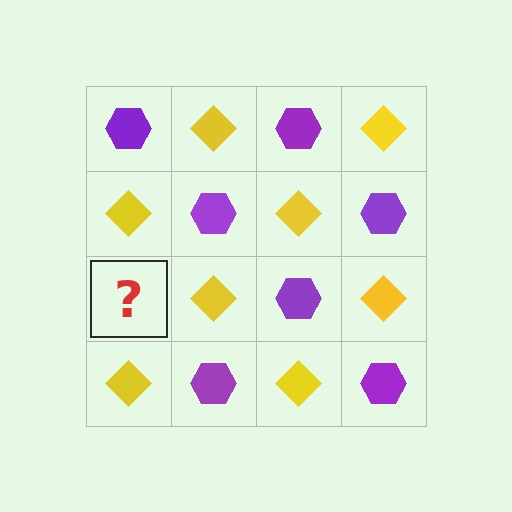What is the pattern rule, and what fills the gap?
The rule is that it alternates purple hexagon and yellow diamond in a checkerboard pattern. The gap should be filled with a purple hexagon.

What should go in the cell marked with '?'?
The missing cell should contain a purple hexagon.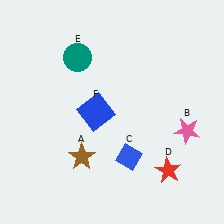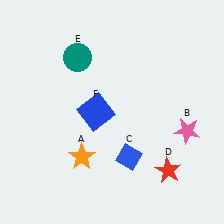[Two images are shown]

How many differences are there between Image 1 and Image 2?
There is 1 difference between the two images.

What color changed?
The star (A) changed from brown in Image 1 to orange in Image 2.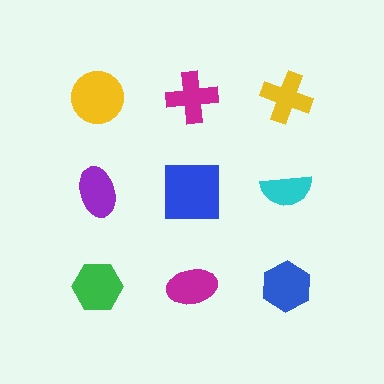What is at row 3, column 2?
A magenta ellipse.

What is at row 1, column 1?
A yellow circle.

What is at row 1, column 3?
A yellow cross.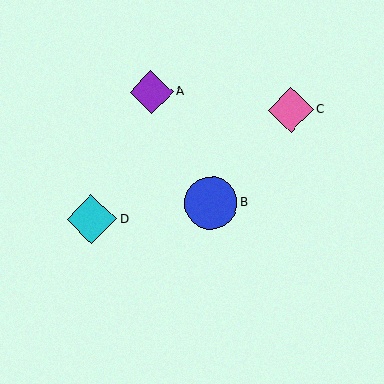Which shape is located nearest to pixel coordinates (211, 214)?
The blue circle (labeled B) at (211, 203) is nearest to that location.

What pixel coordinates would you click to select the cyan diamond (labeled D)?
Click at (91, 219) to select the cyan diamond D.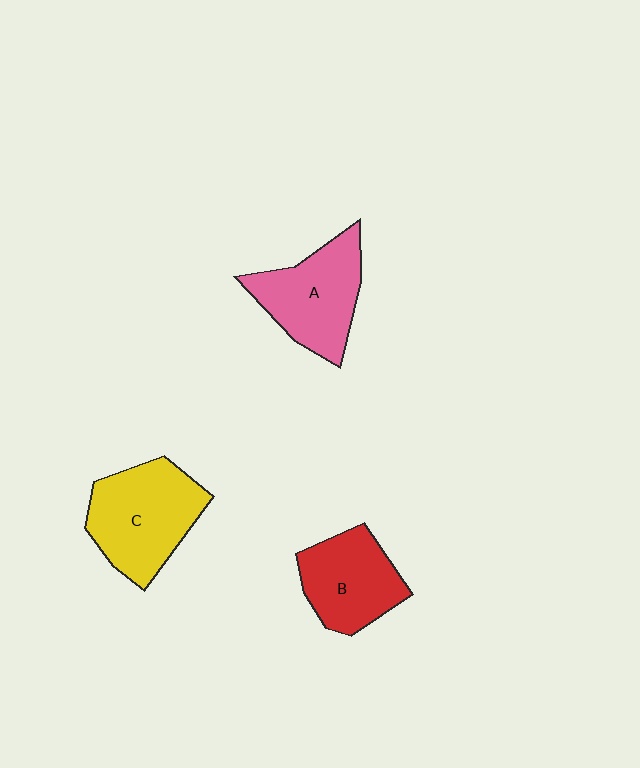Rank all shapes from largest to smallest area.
From largest to smallest: C (yellow), A (pink), B (red).